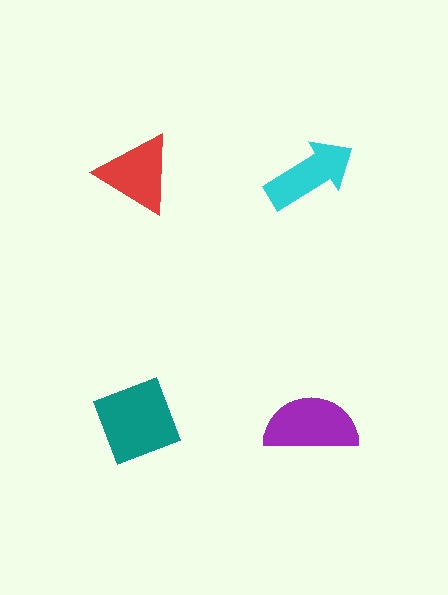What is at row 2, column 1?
A teal diamond.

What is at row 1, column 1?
A red triangle.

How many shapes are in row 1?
2 shapes.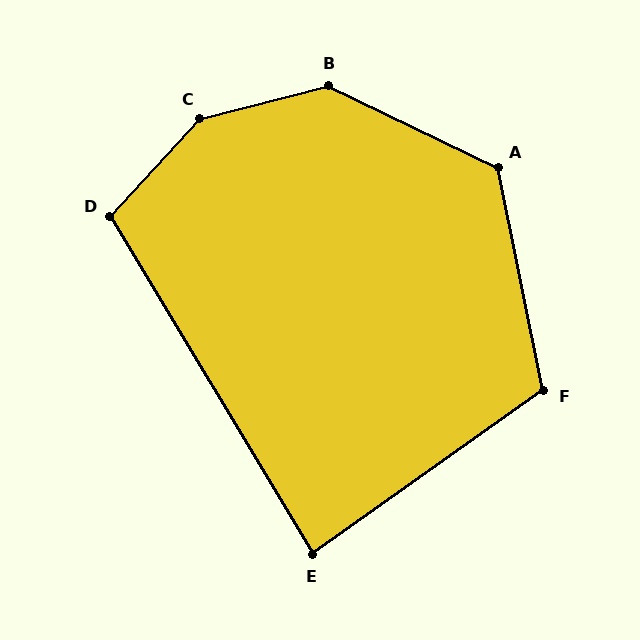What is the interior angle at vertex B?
Approximately 140 degrees (obtuse).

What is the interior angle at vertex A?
Approximately 127 degrees (obtuse).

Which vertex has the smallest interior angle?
E, at approximately 86 degrees.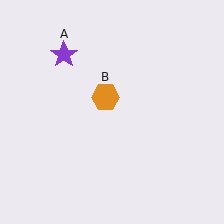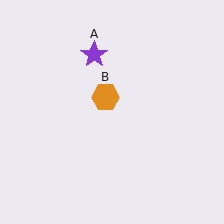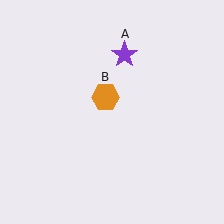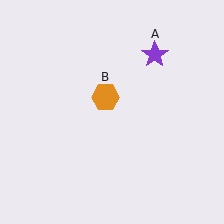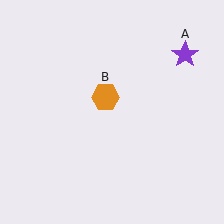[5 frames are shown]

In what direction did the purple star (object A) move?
The purple star (object A) moved right.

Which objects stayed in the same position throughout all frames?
Orange hexagon (object B) remained stationary.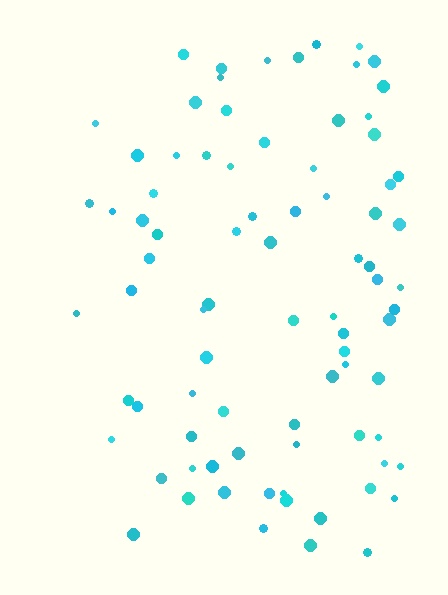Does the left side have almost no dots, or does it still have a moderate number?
Still a moderate number, just noticeably fewer than the right.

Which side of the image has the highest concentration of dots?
The right.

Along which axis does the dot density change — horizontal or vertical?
Horizontal.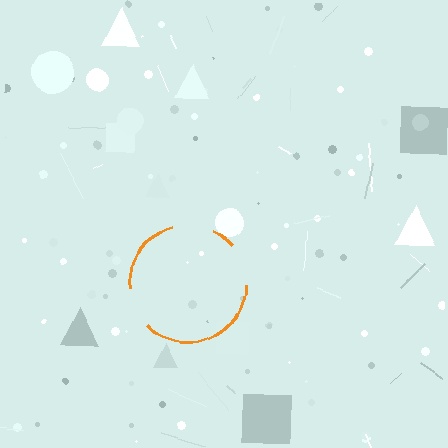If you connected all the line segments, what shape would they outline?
They would outline a circle.